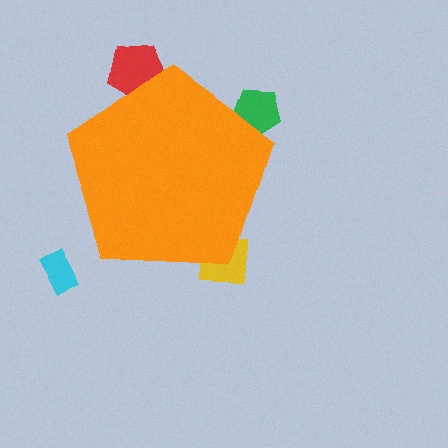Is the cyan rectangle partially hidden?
No, the cyan rectangle is fully visible.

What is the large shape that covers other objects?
An orange pentagon.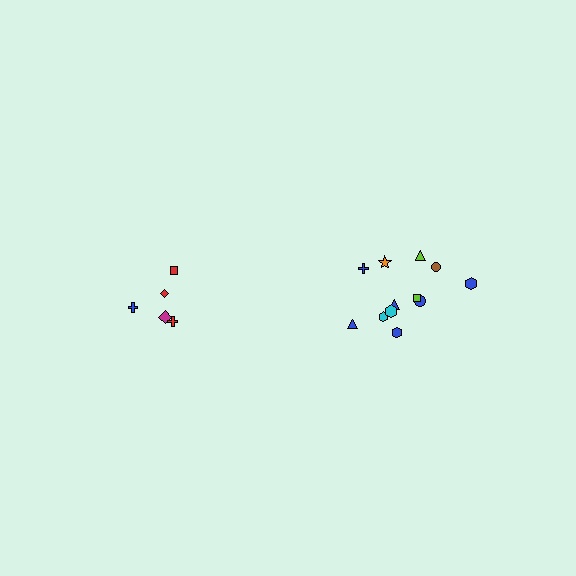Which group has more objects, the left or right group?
The right group.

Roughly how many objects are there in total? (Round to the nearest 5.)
Roughly 15 objects in total.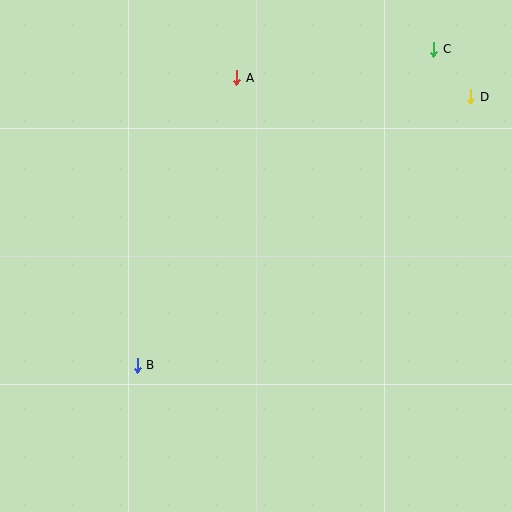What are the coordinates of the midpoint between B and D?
The midpoint between B and D is at (304, 231).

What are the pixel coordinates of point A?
Point A is at (237, 78).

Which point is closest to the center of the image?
Point B at (137, 365) is closest to the center.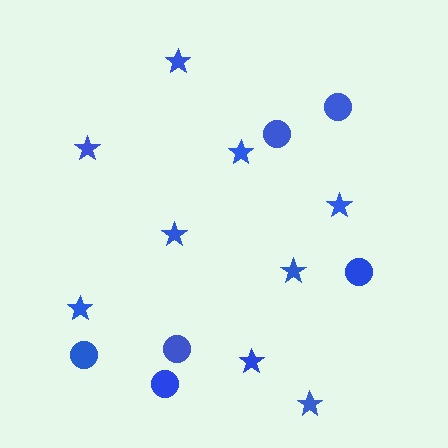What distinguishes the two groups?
There are 2 groups: one group of circles (6) and one group of stars (9).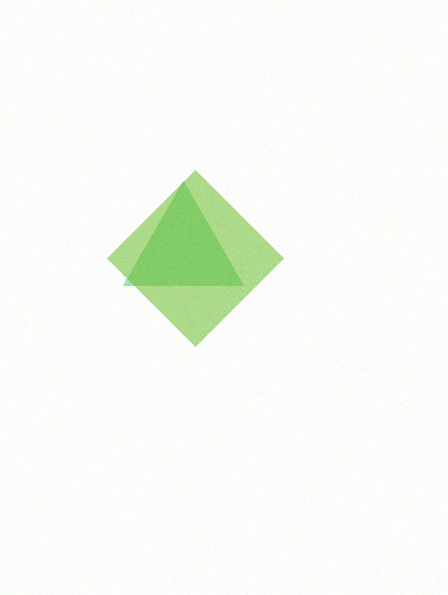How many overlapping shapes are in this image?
There are 2 overlapping shapes in the image.